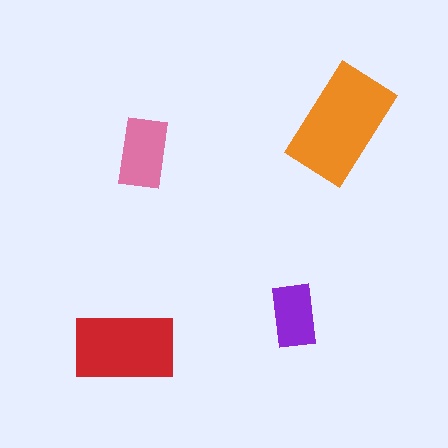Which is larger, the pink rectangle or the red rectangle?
The red one.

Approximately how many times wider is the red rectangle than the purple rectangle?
About 1.5 times wider.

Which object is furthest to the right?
The orange rectangle is rightmost.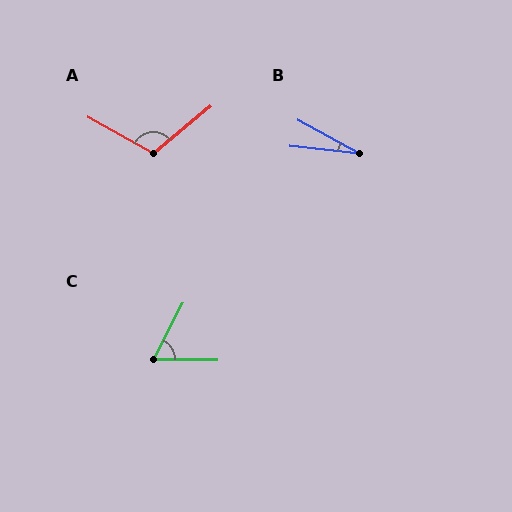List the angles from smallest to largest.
B (22°), C (63°), A (112°).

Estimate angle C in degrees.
Approximately 63 degrees.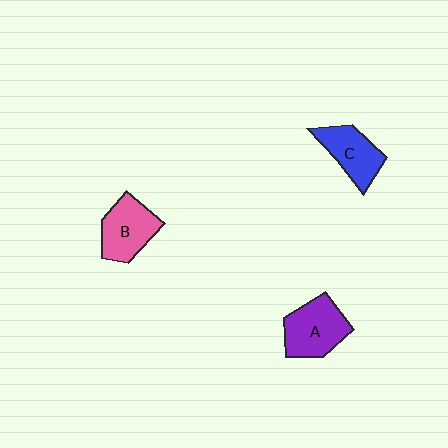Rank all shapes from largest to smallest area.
From largest to smallest: A (purple), B (pink), C (blue).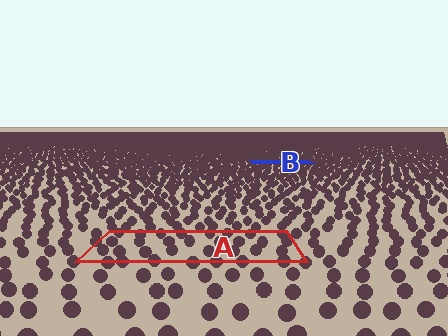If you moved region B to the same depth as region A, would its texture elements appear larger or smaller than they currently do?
They would appear larger. At a closer depth, the same texture elements are projected at a bigger on-screen size.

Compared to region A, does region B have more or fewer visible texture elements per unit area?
Region B has more texture elements per unit area — they are packed more densely because it is farther away.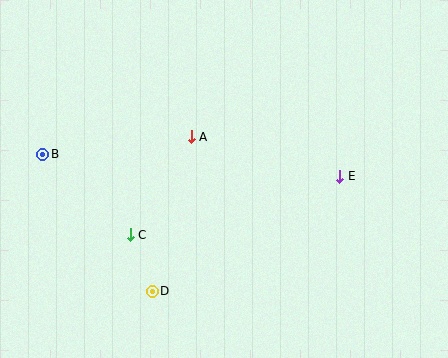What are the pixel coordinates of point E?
Point E is at (340, 176).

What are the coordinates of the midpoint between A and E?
The midpoint between A and E is at (266, 156).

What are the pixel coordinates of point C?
Point C is at (130, 235).